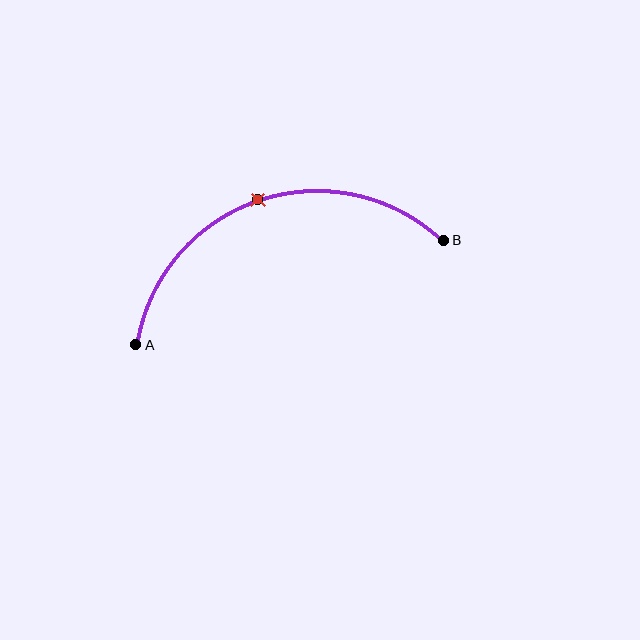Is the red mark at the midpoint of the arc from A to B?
Yes. The red mark lies on the arc at equal arc-length from both A and B — it is the arc midpoint.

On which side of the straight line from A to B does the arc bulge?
The arc bulges above the straight line connecting A and B.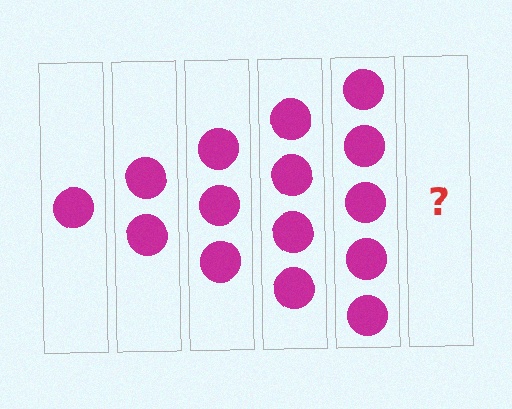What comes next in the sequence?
The next element should be 6 circles.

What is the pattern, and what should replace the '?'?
The pattern is that each step adds one more circle. The '?' should be 6 circles.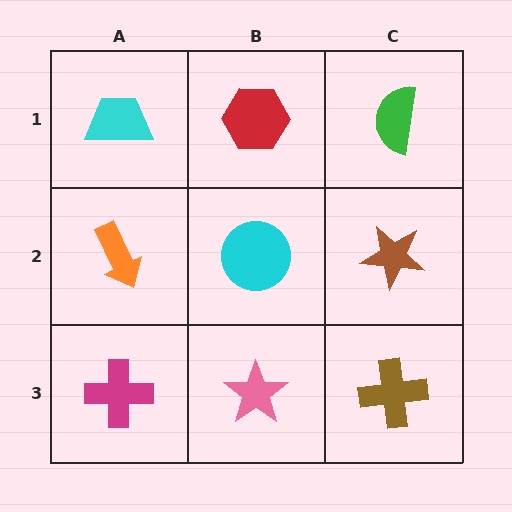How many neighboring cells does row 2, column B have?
4.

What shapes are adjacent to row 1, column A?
An orange arrow (row 2, column A), a red hexagon (row 1, column B).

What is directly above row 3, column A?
An orange arrow.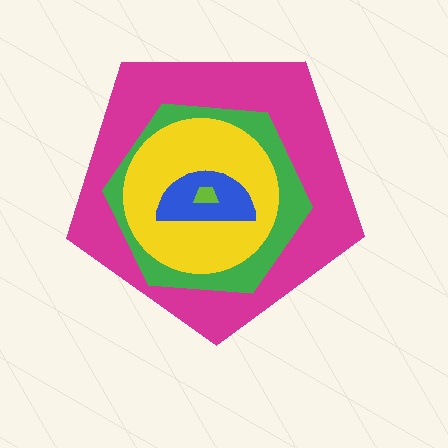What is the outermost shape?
The magenta pentagon.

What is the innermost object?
The lime trapezoid.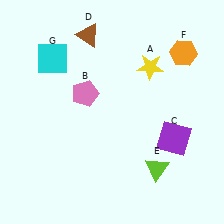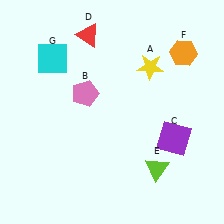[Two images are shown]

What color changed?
The triangle (D) changed from brown in Image 1 to red in Image 2.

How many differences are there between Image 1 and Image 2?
There is 1 difference between the two images.